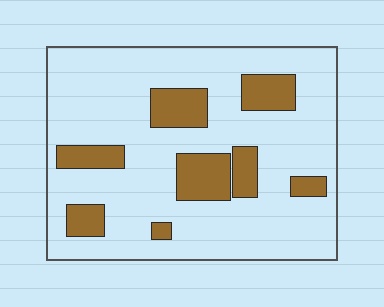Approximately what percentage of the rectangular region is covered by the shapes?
Approximately 20%.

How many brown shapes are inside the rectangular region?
8.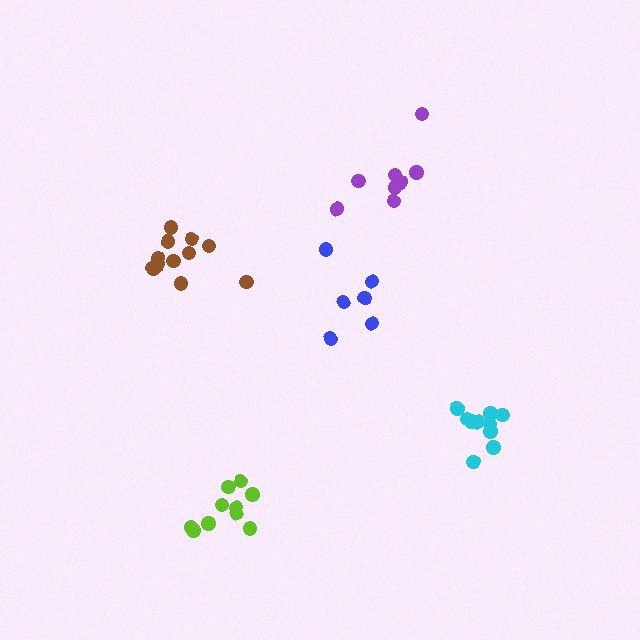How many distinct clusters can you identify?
There are 5 distinct clusters.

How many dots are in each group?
Group 1: 10 dots, Group 2: 11 dots, Group 3: 8 dots, Group 4: 10 dots, Group 5: 6 dots (45 total).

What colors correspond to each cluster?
The clusters are colored: cyan, brown, purple, lime, blue.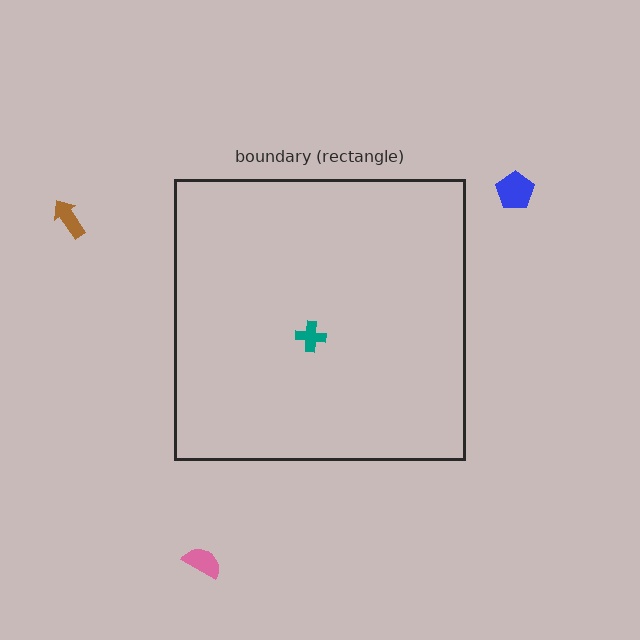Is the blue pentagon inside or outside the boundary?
Outside.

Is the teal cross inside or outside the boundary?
Inside.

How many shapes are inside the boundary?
1 inside, 3 outside.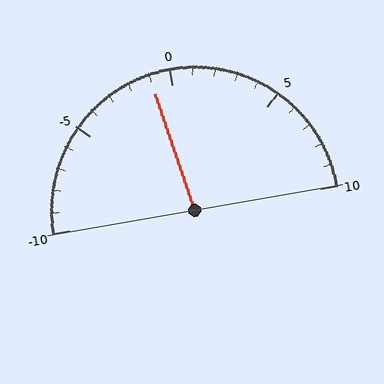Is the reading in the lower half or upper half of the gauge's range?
The reading is in the lower half of the range (-10 to 10).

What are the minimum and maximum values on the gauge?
The gauge ranges from -10 to 10.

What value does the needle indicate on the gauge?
The needle indicates approximately -1.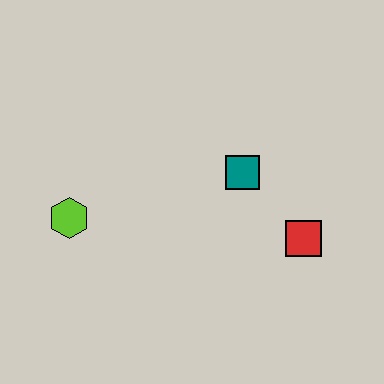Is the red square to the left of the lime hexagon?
No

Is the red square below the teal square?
Yes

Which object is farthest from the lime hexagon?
The red square is farthest from the lime hexagon.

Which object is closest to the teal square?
The red square is closest to the teal square.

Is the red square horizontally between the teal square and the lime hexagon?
No